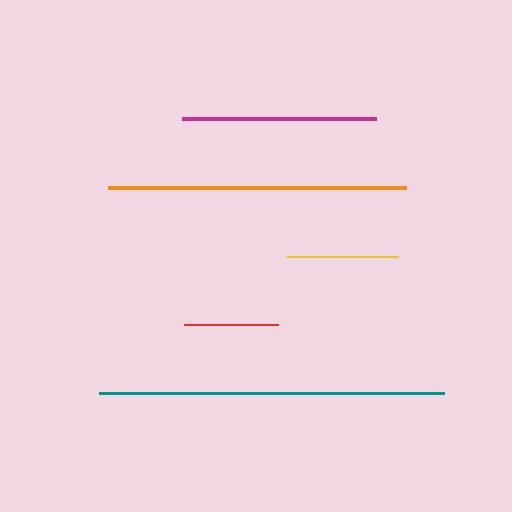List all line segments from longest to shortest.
From longest to shortest: teal, orange, magenta, yellow, red.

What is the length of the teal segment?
The teal segment is approximately 345 pixels long.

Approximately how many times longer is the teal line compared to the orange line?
The teal line is approximately 1.2 times the length of the orange line.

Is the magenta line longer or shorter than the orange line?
The orange line is longer than the magenta line.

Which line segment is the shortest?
The red line is the shortest at approximately 94 pixels.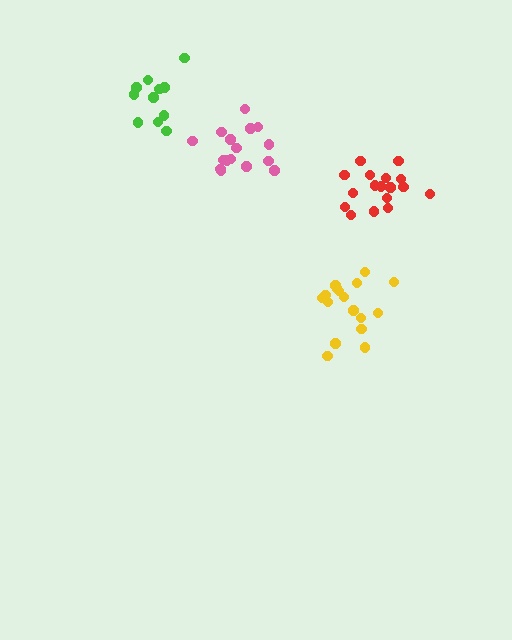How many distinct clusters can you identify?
There are 4 distinct clusters.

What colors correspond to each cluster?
The clusters are colored: yellow, red, green, pink.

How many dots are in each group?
Group 1: 17 dots, Group 2: 17 dots, Group 3: 11 dots, Group 4: 16 dots (61 total).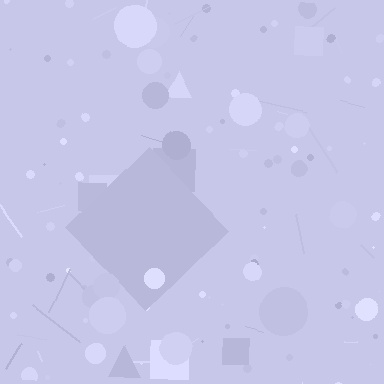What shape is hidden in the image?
A diamond is hidden in the image.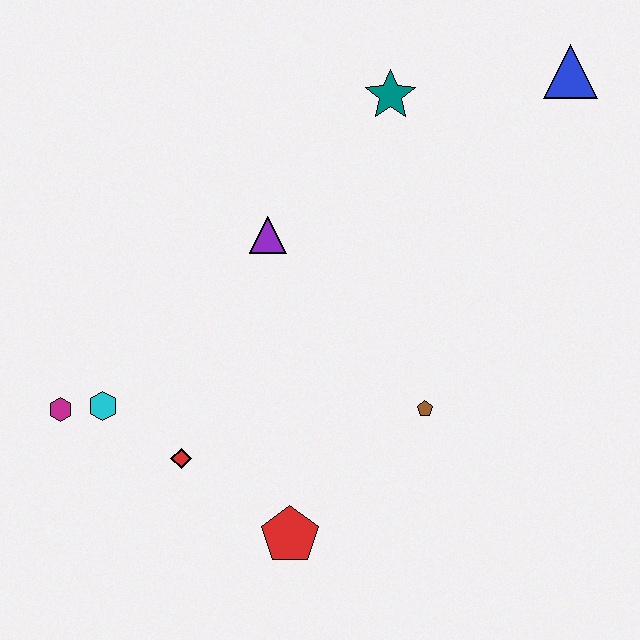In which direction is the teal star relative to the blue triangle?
The teal star is to the left of the blue triangle.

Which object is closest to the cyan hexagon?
The magenta hexagon is closest to the cyan hexagon.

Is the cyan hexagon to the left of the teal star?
Yes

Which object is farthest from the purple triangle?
The blue triangle is farthest from the purple triangle.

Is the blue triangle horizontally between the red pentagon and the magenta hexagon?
No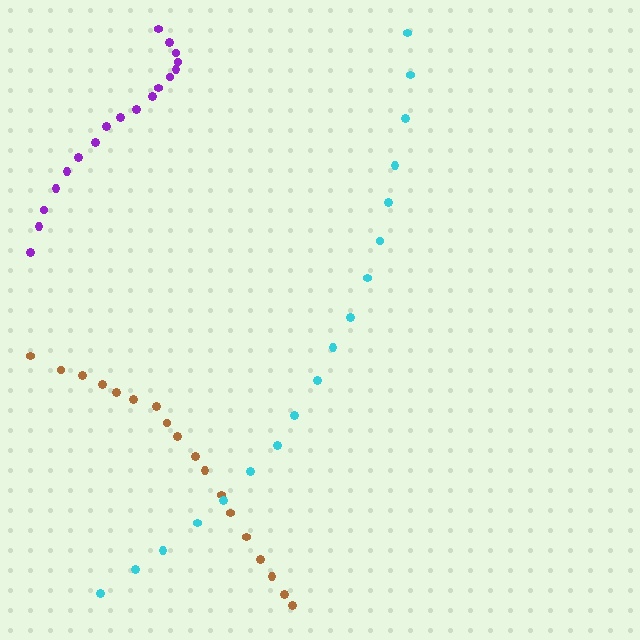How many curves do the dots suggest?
There are 3 distinct paths.